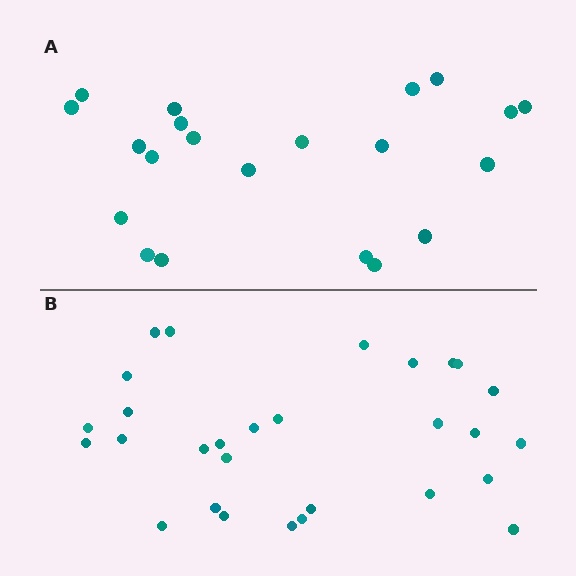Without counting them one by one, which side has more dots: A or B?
Region B (the bottom region) has more dots.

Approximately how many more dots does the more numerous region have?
Region B has roughly 8 or so more dots than region A.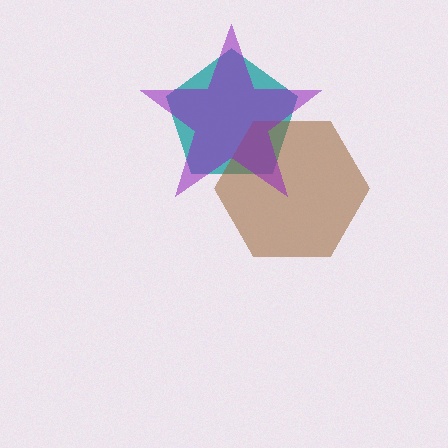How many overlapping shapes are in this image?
There are 3 overlapping shapes in the image.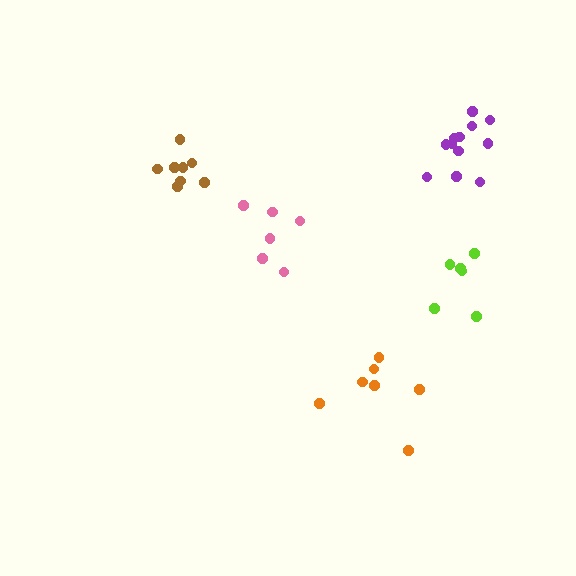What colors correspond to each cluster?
The clusters are colored: brown, pink, orange, purple, lime.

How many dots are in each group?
Group 1: 8 dots, Group 2: 6 dots, Group 3: 7 dots, Group 4: 12 dots, Group 5: 6 dots (39 total).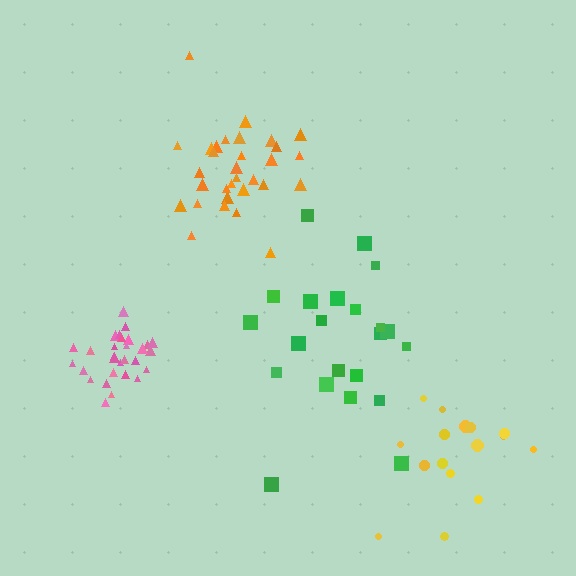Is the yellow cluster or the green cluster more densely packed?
Green.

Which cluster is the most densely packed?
Pink.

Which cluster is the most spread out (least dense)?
Yellow.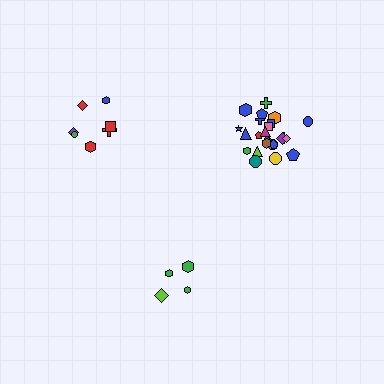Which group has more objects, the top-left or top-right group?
The top-right group.